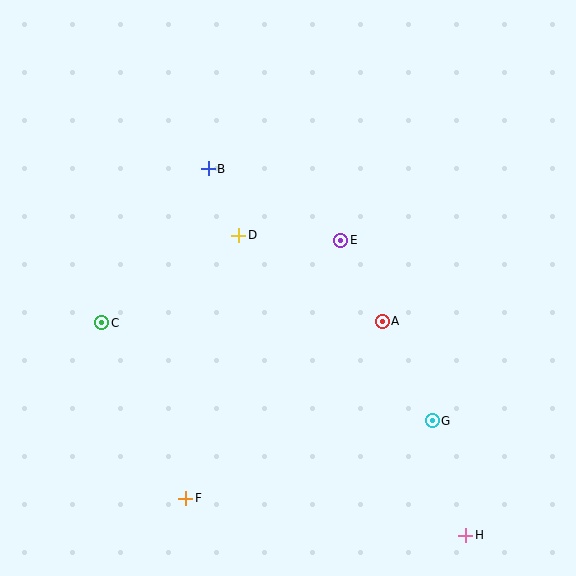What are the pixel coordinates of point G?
Point G is at (432, 421).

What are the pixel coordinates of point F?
Point F is at (186, 498).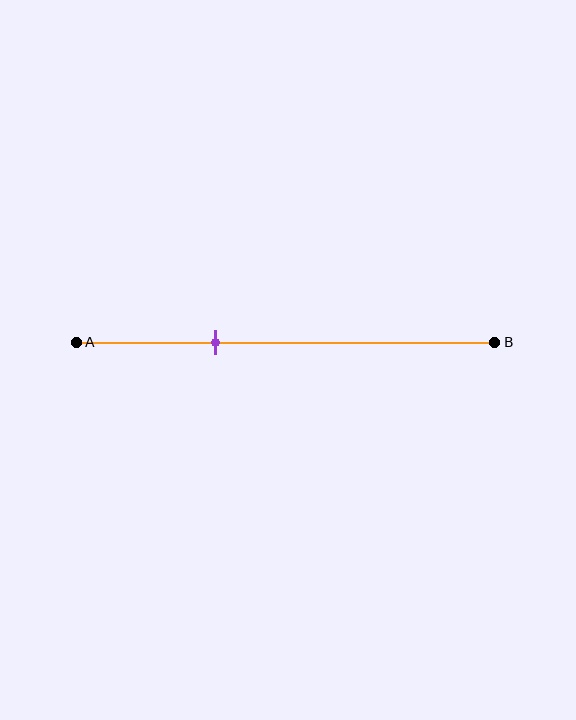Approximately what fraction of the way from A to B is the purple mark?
The purple mark is approximately 35% of the way from A to B.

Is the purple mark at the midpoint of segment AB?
No, the mark is at about 35% from A, not at the 50% midpoint.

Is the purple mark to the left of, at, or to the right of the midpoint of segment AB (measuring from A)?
The purple mark is to the left of the midpoint of segment AB.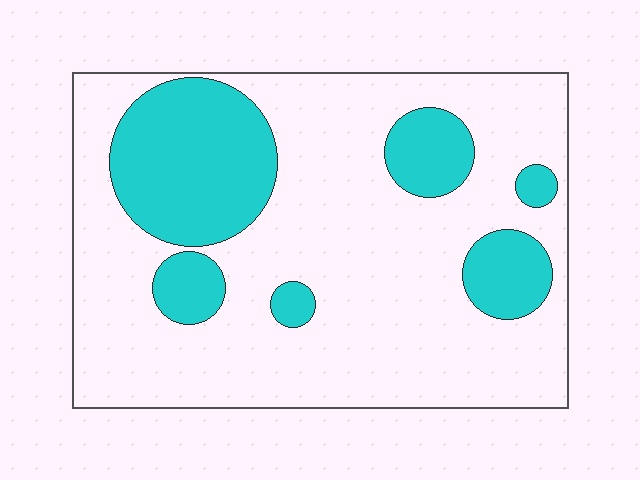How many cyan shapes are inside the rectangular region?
6.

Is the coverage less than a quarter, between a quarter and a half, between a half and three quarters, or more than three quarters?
Between a quarter and a half.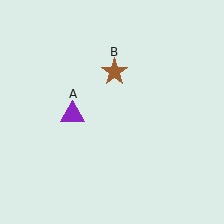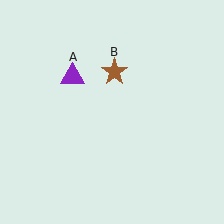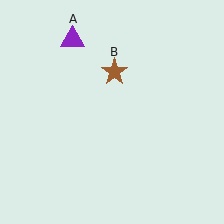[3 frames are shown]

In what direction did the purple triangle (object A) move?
The purple triangle (object A) moved up.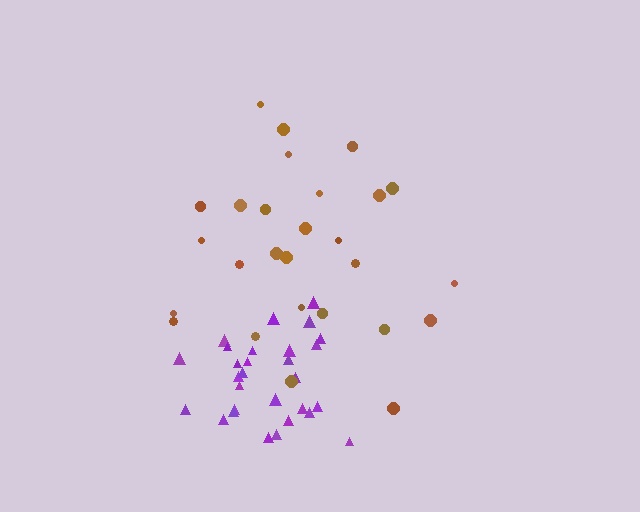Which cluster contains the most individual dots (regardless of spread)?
Purple (29).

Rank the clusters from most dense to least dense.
purple, brown.